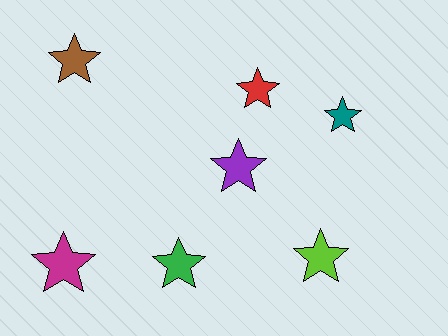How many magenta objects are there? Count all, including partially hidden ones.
There is 1 magenta object.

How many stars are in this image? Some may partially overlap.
There are 7 stars.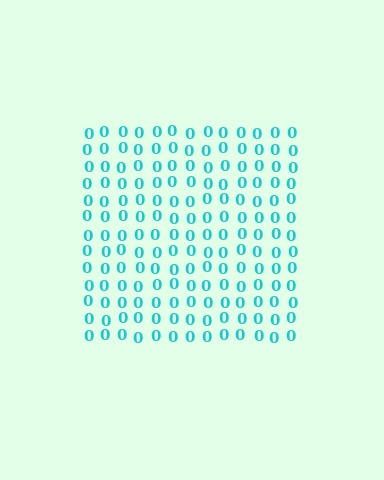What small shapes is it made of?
It is made of small digit 0's.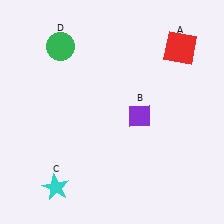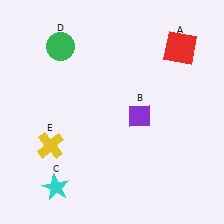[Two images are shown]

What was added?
A yellow cross (E) was added in Image 2.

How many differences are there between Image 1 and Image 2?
There is 1 difference between the two images.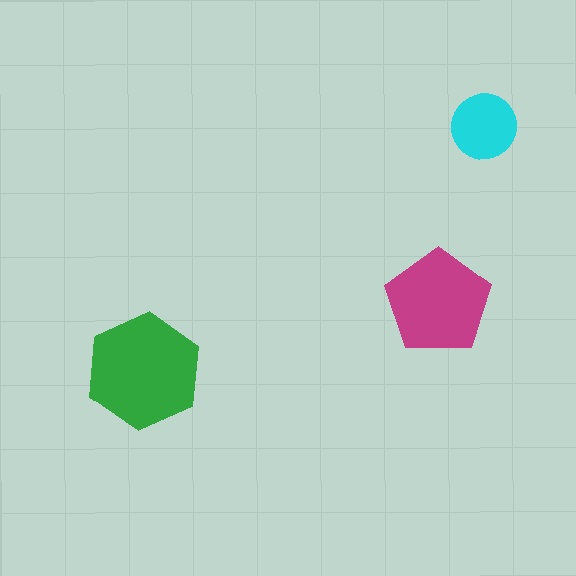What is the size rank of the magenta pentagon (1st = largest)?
2nd.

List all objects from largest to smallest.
The green hexagon, the magenta pentagon, the cyan circle.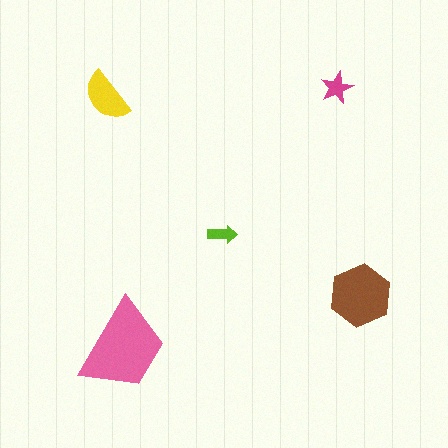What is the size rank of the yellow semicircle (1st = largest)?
3rd.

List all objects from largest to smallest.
The pink trapezoid, the brown hexagon, the yellow semicircle, the magenta star, the lime arrow.